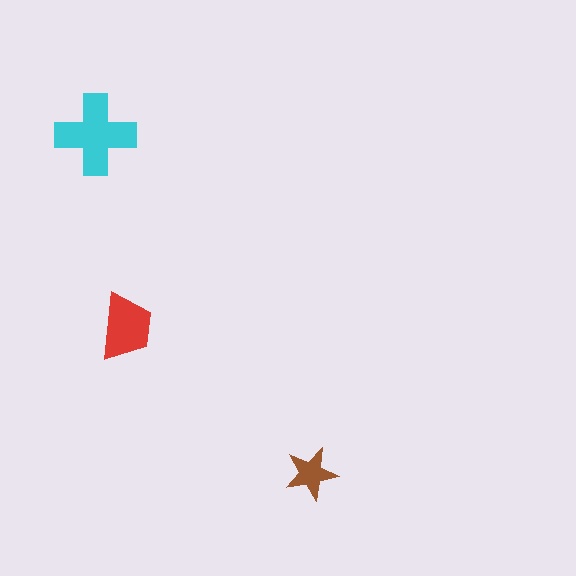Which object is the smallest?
The brown star.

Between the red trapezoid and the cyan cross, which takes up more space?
The cyan cross.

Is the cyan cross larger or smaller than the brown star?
Larger.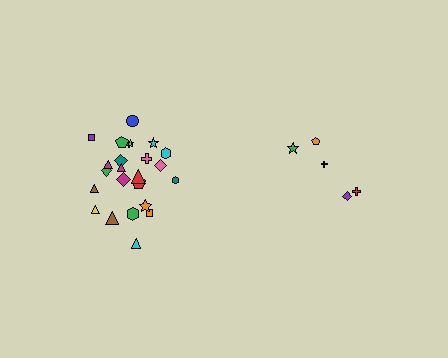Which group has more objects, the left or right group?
The left group.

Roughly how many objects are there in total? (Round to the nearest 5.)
Roughly 30 objects in total.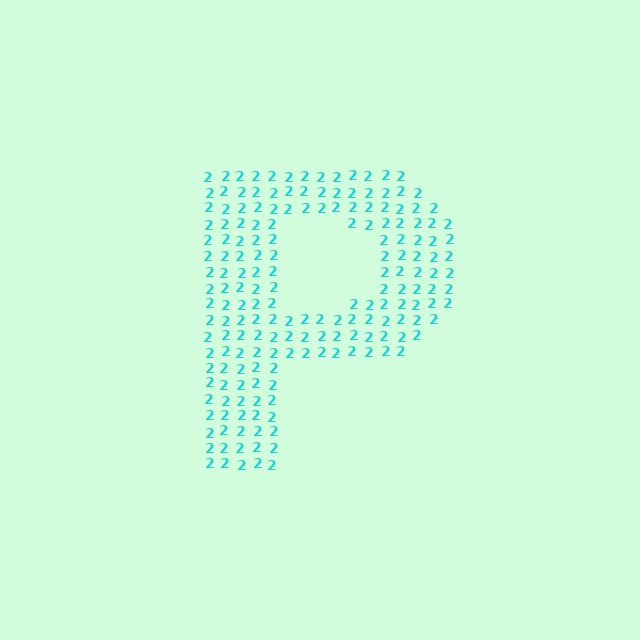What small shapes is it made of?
It is made of small digit 2's.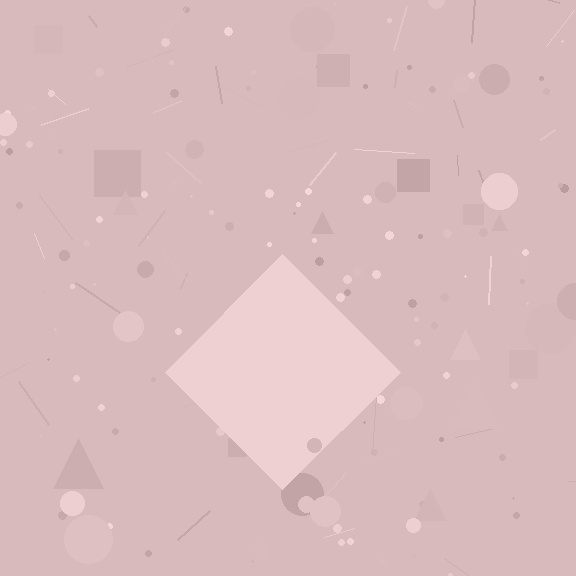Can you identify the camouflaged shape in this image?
The camouflaged shape is a diamond.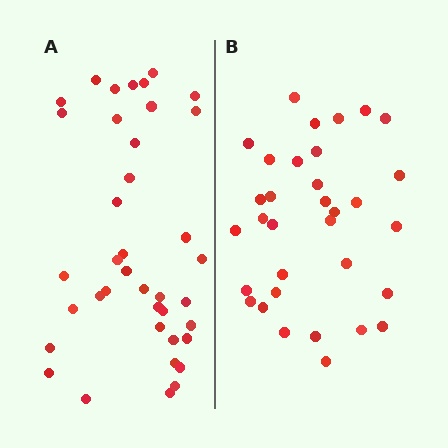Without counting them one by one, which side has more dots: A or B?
Region A (the left region) has more dots.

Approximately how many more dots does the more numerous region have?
Region A has about 6 more dots than region B.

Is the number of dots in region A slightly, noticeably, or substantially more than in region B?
Region A has only slightly more — the two regions are fairly close. The ratio is roughly 1.2 to 1.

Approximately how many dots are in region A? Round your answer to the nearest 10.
About 40 dots. (The exact count is 39, which rounds to 40.)